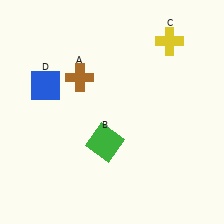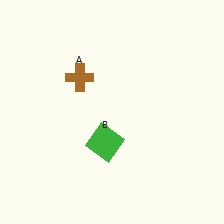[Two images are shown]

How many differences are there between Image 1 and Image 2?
There are 2 differences between the two images.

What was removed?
The blue square (D), the yellow cross (C) were removed in Image 2.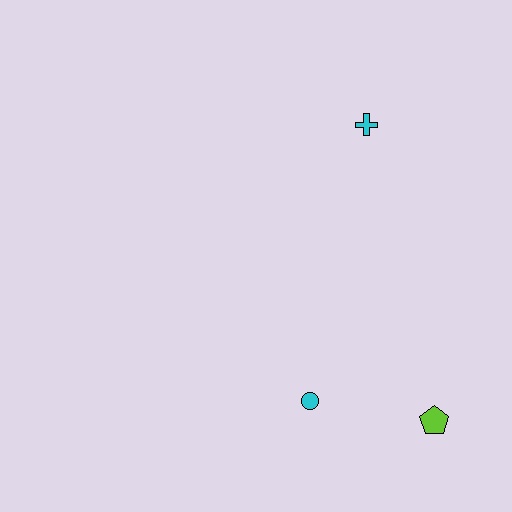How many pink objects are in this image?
There are no pink objects.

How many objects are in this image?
There are 3 objects.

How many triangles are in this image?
There are no triangles.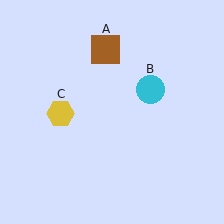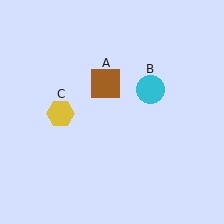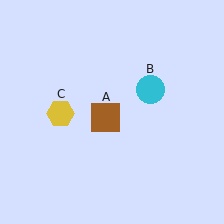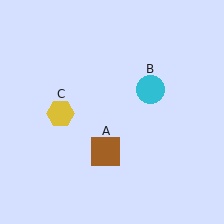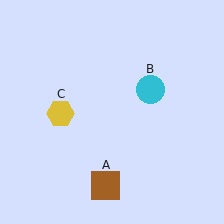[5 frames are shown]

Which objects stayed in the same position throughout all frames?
Cyan circle (object B) and yellow hexagon (object C) remained stationary.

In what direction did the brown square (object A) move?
The brown square (object A) moved down.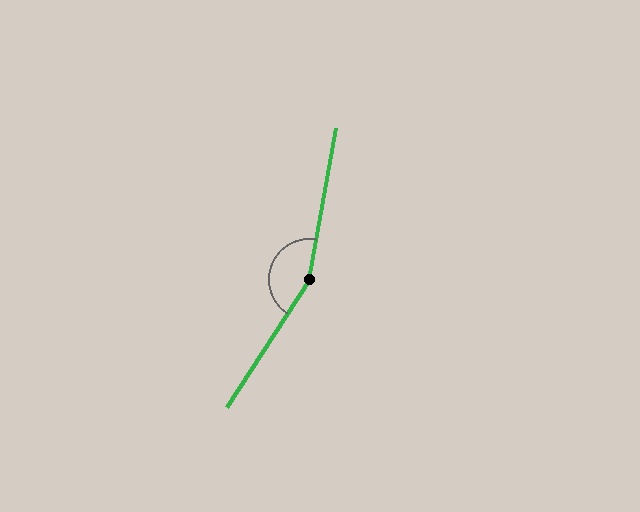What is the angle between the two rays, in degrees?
Approximately 157 degrees.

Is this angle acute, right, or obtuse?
It is obtuse.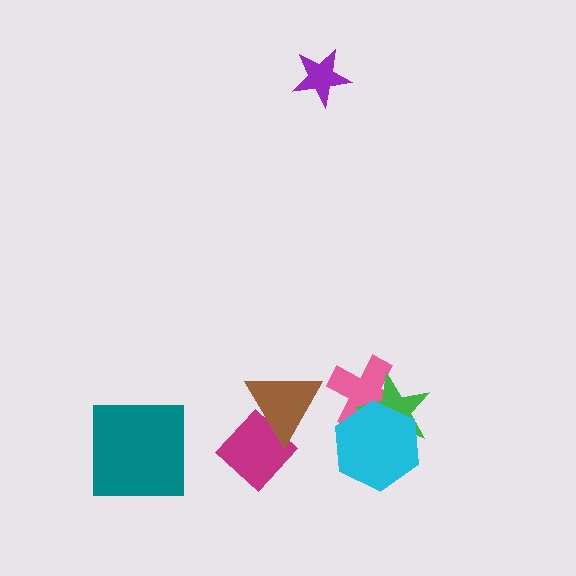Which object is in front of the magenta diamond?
The brown triangle is in front of the magenta diamond.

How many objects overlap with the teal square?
0 objects overlap with the teal square.